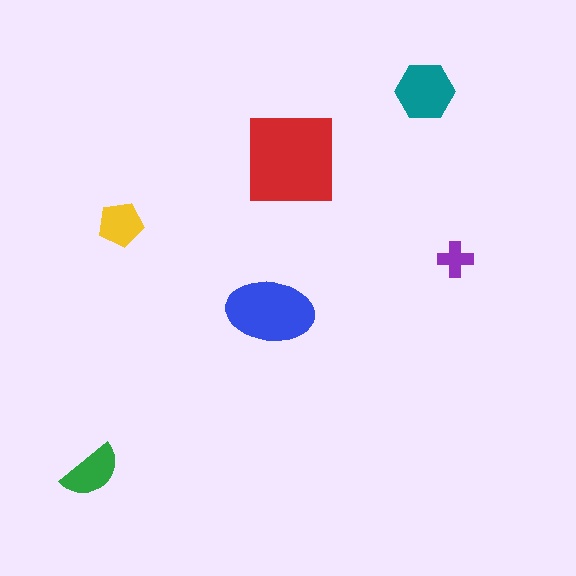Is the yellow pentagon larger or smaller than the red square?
Smaller.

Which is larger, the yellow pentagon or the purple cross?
The yellow pentagon.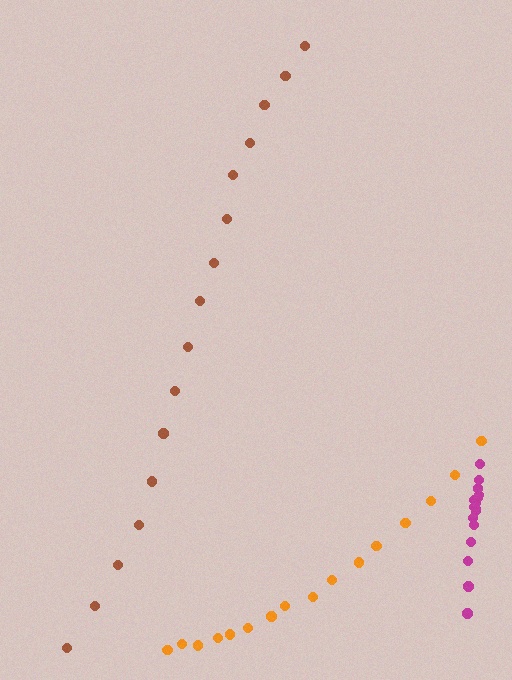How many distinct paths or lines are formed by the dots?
There are 3 distinct paths.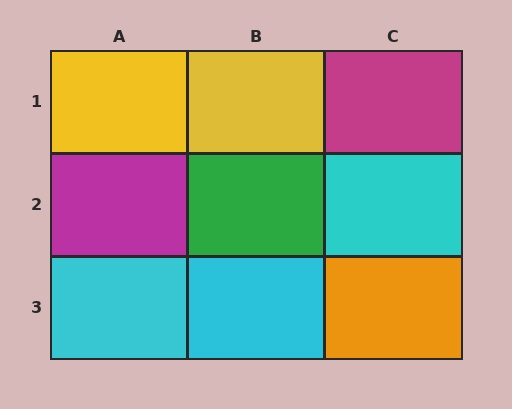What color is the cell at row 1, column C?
Magenta.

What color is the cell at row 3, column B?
Cyan.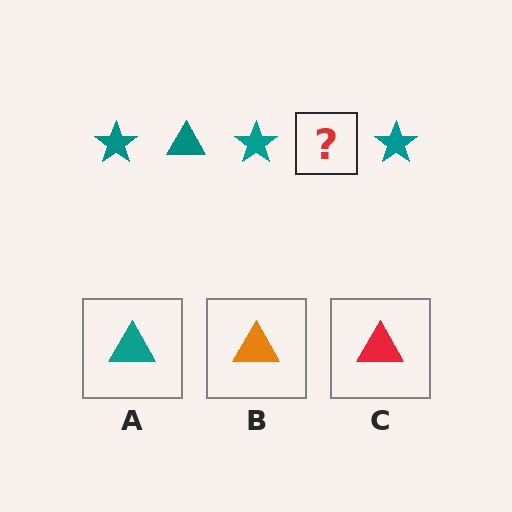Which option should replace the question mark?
Option A.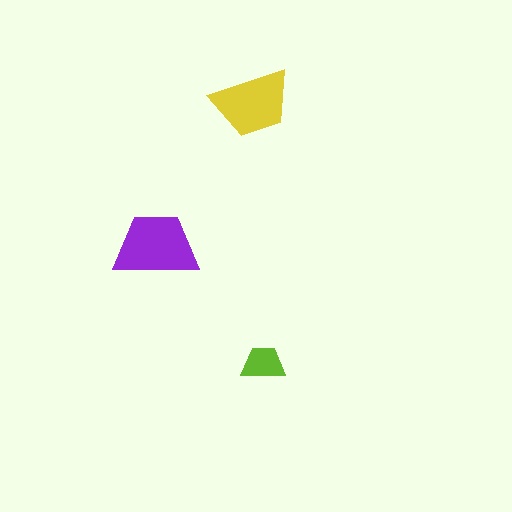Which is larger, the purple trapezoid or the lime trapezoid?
The purple one.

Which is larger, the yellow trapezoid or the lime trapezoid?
The yellow one.